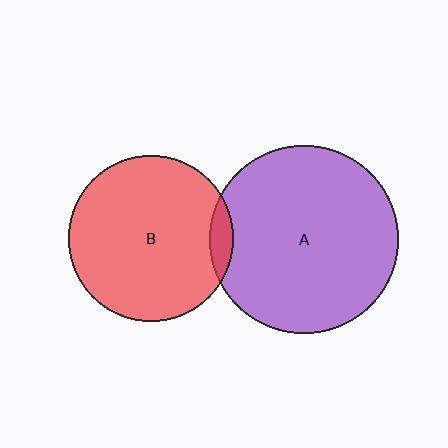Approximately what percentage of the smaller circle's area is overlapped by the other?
Approximately 5%.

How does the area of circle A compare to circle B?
Approximately 1.3 times.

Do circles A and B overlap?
Yes.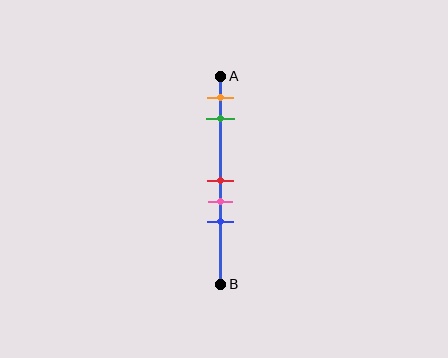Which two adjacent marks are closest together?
The red and pink marks are the closest adjacent pair.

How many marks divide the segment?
There are 5 marks dividing the segment.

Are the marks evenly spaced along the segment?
No, the marks are not evenly spaced.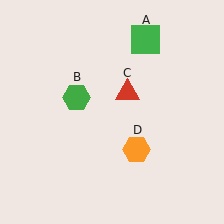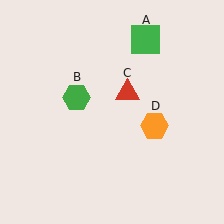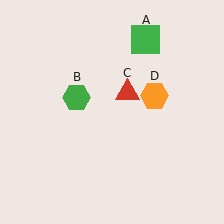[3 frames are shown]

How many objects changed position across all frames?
1 object changed position: orange hexagon (object D).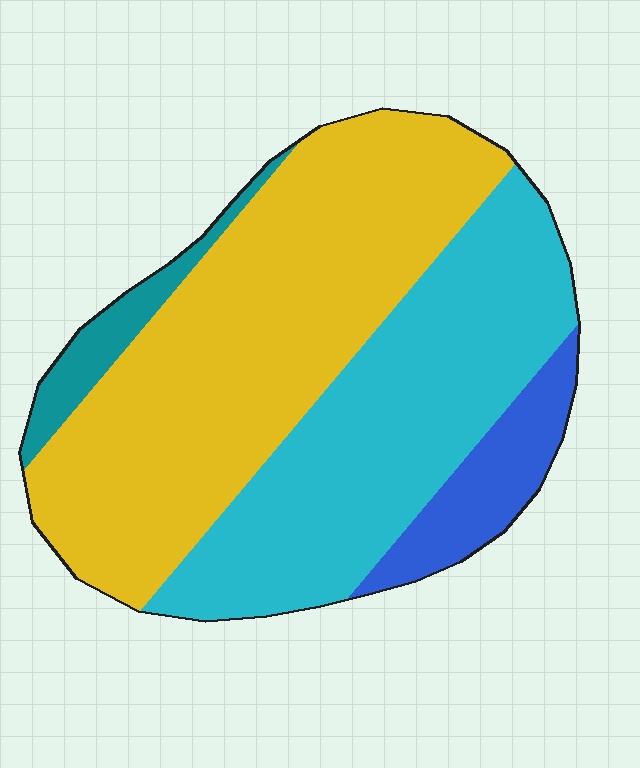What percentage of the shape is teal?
Teal takes up less than a quarter of the shape.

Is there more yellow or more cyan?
Yellow.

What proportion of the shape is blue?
Blue takes up about one tenth (1/10) of the shape.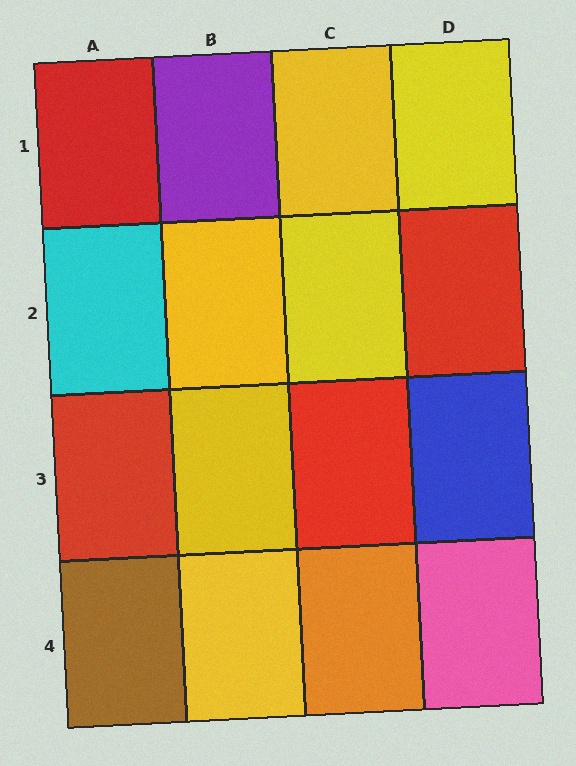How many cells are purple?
1 cell is purple.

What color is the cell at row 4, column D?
Pink.